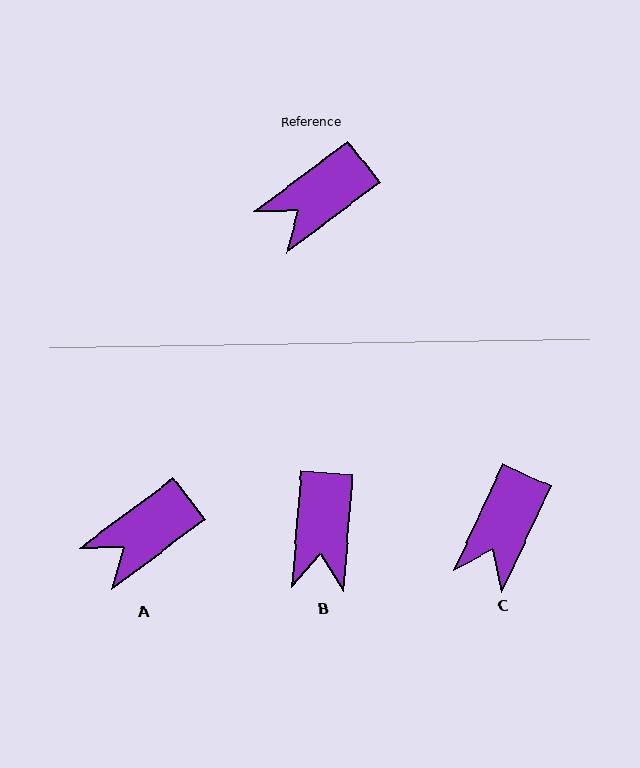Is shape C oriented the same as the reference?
No, it is off by about 28 degrees.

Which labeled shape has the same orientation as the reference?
A.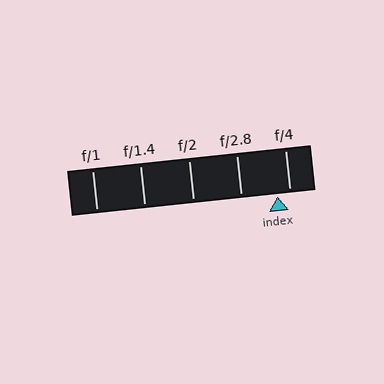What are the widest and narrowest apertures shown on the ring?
The widest aperture shown is f/1 and the narrowest is f/4.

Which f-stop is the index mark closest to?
The index mark is closest to f/4.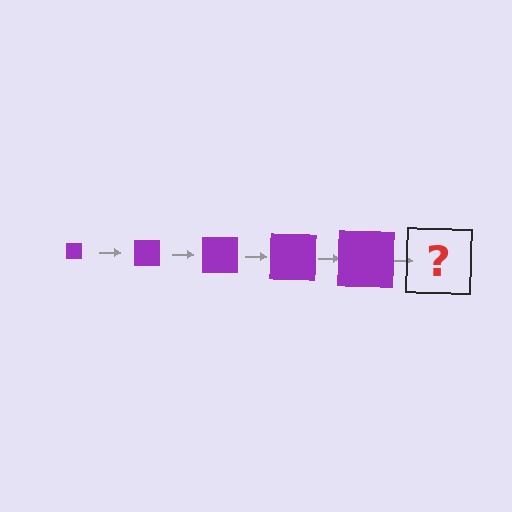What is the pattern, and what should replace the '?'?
The pattern is that the square gets progressively larger each step. The '?' should be a purple square, larger than the previous one.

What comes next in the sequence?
The next element should be a purple square, larger than the previous one.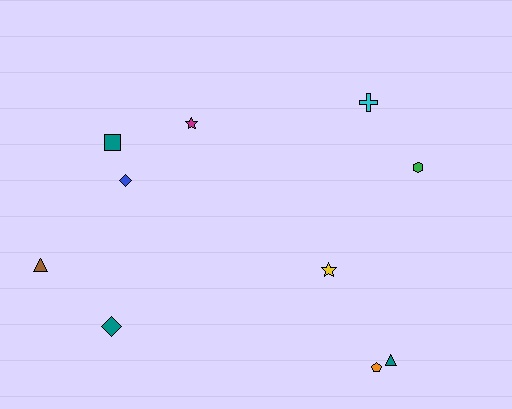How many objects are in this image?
There are 10 objects.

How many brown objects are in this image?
There is 1 brown object.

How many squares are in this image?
There is 1 square.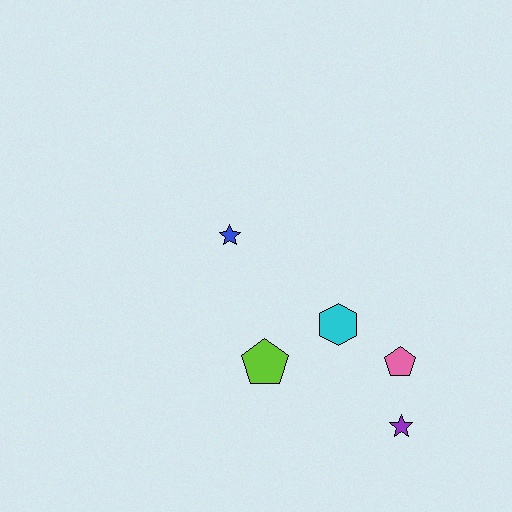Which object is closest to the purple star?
The pink pentagon is closest to the purple star.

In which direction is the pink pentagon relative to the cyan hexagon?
The pink pentagon is to the right of the cyan hexagon.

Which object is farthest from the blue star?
The purple star is farthest from the blue star.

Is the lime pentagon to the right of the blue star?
Yes